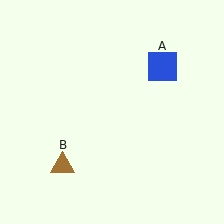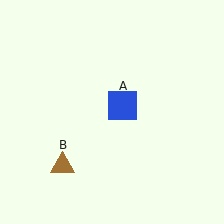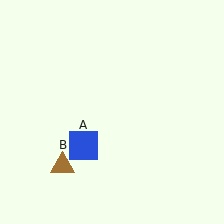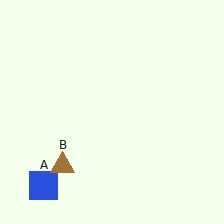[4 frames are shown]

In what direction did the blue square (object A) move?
The blue square (object A) moved down and to the left.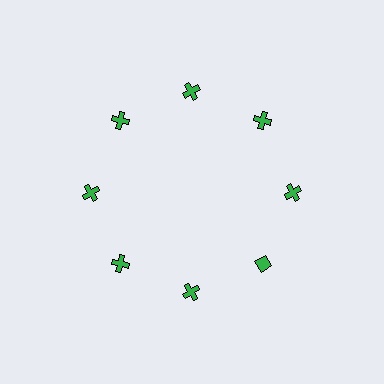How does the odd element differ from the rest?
It has a different shape: diamond instead of cross.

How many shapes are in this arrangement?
There are 8 shapes arranged in a ring pattern.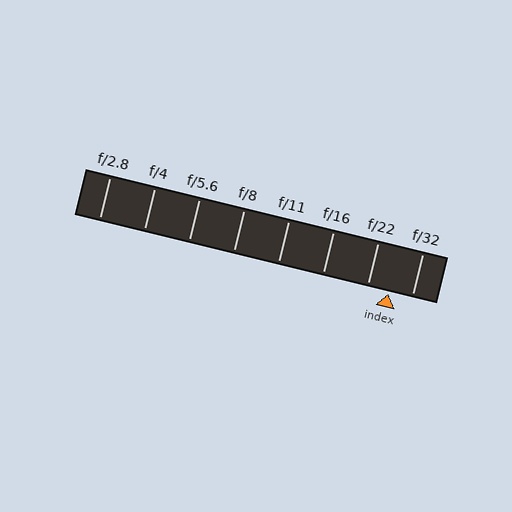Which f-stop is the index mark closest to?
The index mark is closest to f/22.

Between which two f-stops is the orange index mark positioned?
The index mark is between f/22 and f/32.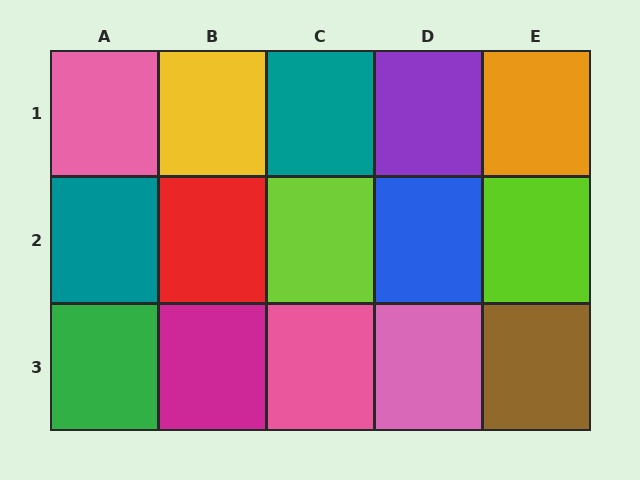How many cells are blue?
1 cell is blue.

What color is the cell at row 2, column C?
Lime.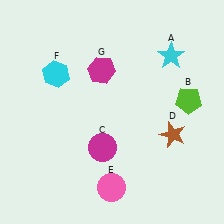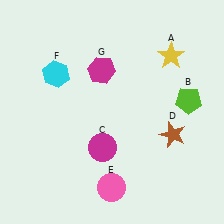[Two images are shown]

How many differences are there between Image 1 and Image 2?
There is 1 difference between the two images.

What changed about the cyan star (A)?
In Image 1, A is cyan. In Image 2, it changed to yellow.